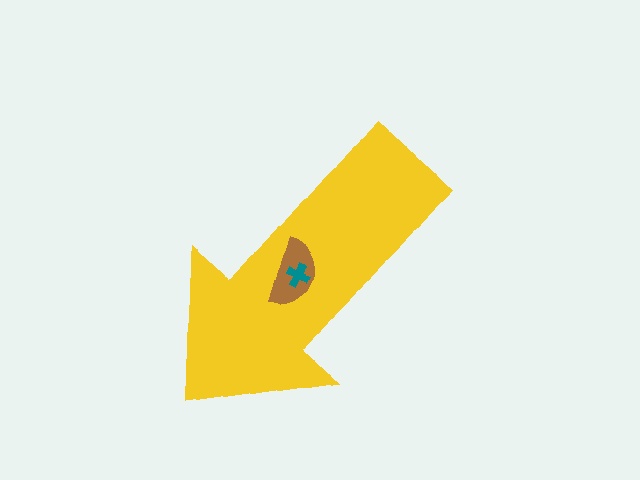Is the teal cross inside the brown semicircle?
Yes.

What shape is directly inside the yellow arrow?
The brown semicircle.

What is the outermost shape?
The yellow arrow.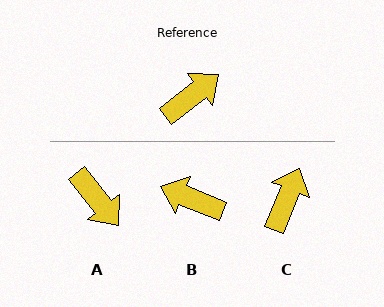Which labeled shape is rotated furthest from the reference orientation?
B, about 120 degrees away.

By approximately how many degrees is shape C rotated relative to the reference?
Approximately 29 degrees counter-clockwise.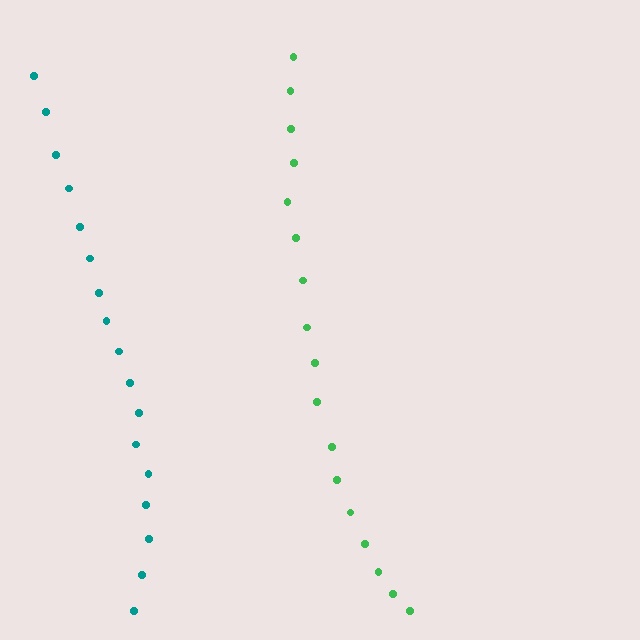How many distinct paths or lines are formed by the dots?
There are 2 distinct paths.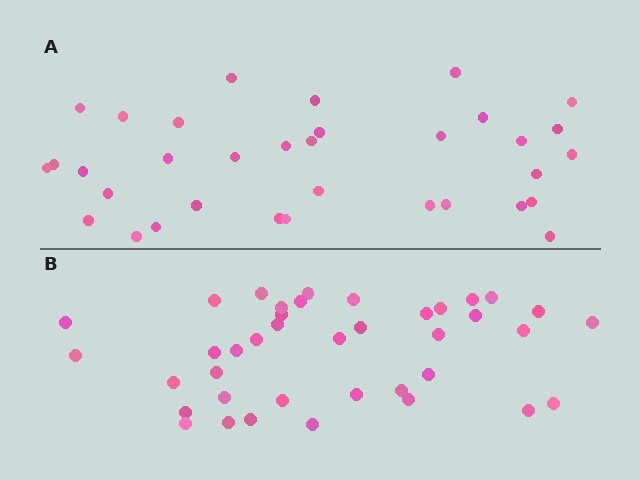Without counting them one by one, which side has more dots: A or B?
Region B (the bottom region) has more dots.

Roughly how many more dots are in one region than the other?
Region B has about 5 more dots than region A.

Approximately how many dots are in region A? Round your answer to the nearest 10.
About 30 dots. (The exact count is 34, which rounds to 30.)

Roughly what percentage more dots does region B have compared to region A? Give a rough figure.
About 15% more.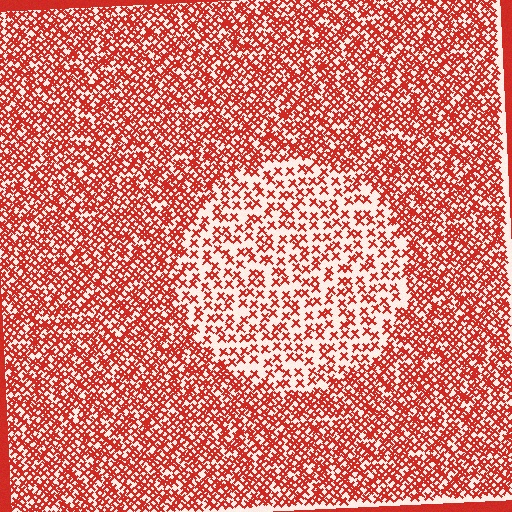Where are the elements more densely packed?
The elements are more densely packed outside the circle boundary.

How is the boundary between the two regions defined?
The boundary is defined by a change in element density (approximately 2.1x ratio). All elements are the same color, size, and shape.